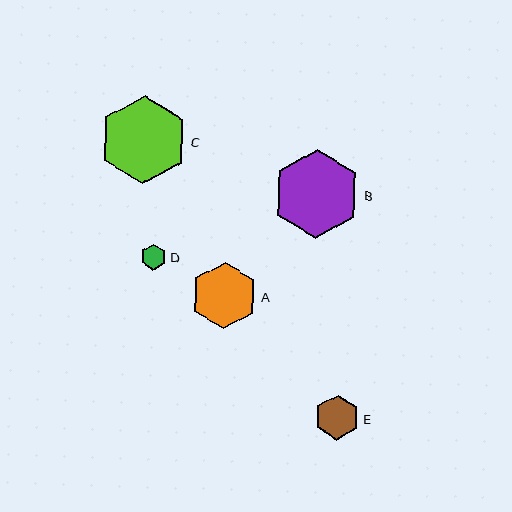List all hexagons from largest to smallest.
From largest to smallest: B, C, A, E, D.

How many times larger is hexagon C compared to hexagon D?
Hexagon C is approximately 3.4 times the size of hexagon D.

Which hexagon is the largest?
Hexagon B is the largest with a size of approximately 89 pixels.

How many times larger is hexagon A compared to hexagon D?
Hexagon A is approximately 2.6 times the size of hexagon D.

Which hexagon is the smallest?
Hexagon D is the smallest with a size of approximately 26 pixels.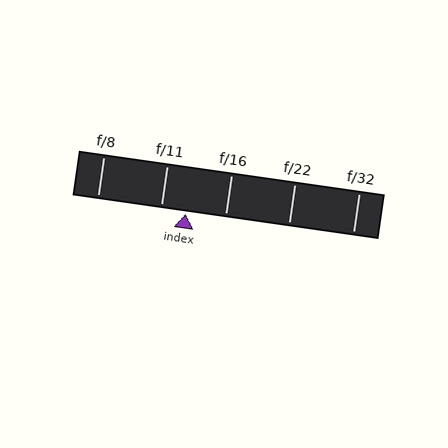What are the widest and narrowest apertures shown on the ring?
The widest aperture shown is f/8 and the narrowest is f/32.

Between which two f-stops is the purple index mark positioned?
The index mark is between f/11 and f/16.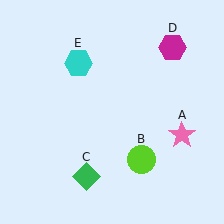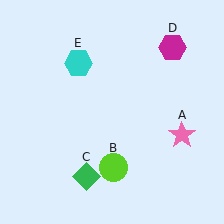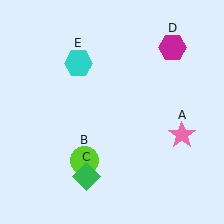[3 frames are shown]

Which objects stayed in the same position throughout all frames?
Pink star (object A) and green diamond (object C) and magenta hexagon (object D) and cyan hexagon (object E) remained stationary.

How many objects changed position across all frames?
1 object changed position: lime circle (object B).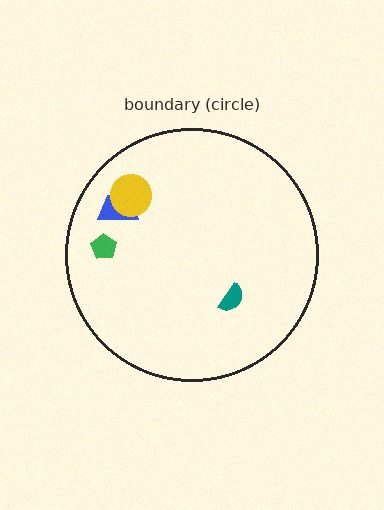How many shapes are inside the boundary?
4 inside, 0 outside.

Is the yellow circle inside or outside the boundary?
Inside.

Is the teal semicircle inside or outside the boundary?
Inside.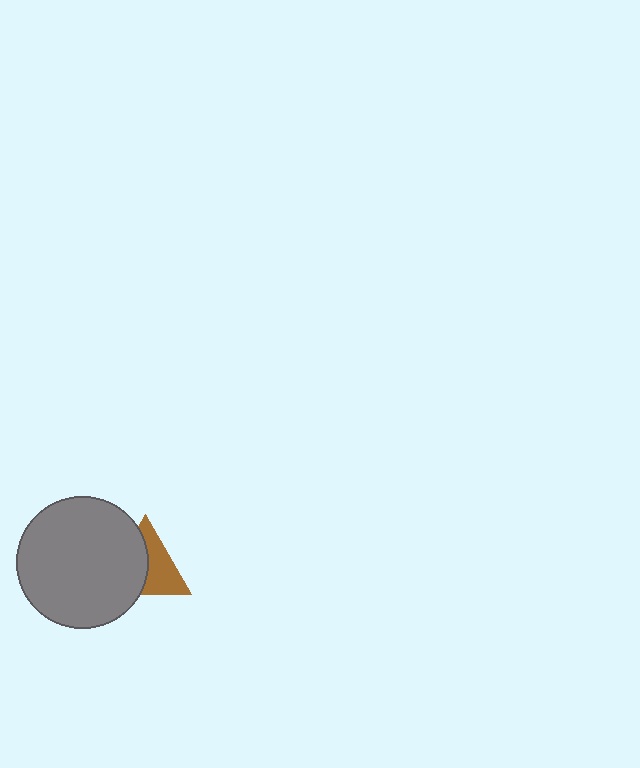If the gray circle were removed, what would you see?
You would see the complete brown triangle.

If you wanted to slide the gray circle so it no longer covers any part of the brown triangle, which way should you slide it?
Slide it left — that is the most direct way to separate the two shapes.